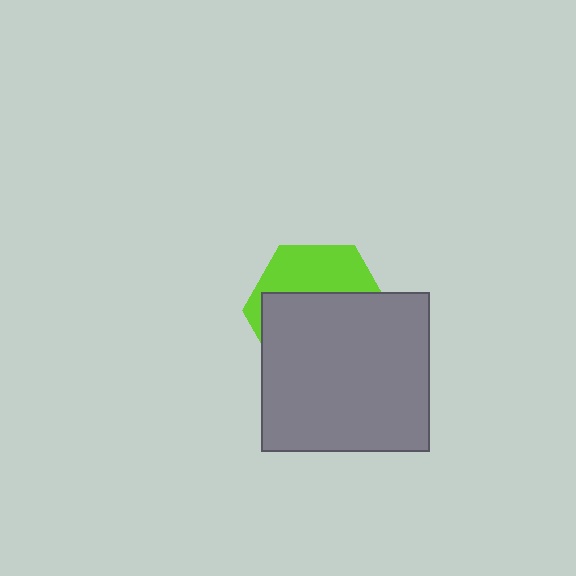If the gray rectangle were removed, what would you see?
You would see the complete lime hexagon.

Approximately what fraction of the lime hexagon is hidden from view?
Roughly 64% of the lime hexagon is hidden behind the gray rectangle.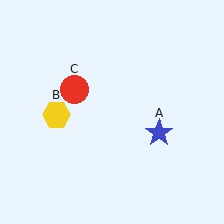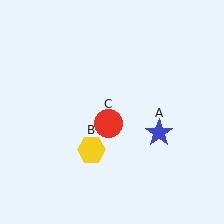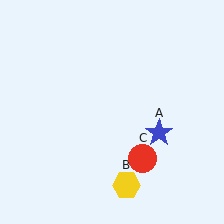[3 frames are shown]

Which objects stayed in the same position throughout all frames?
Blue star (object A) remained stationary.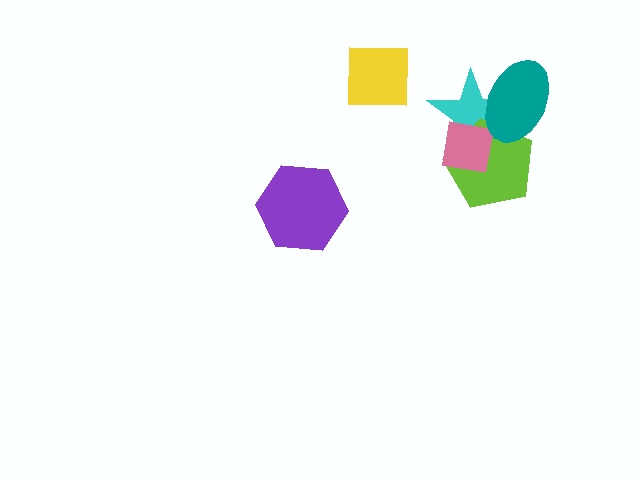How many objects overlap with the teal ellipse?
2 objects overlap with the teal ellipse.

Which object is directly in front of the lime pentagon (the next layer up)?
The pink square is directly in front of the lime pentagon.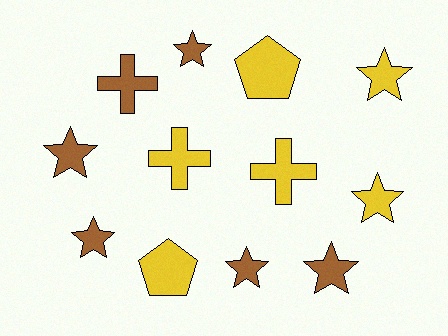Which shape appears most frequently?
Star, with 7 objects.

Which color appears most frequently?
Yellow, with 6 objects.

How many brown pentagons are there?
There are no brown pentagons.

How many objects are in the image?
There are 12 objects.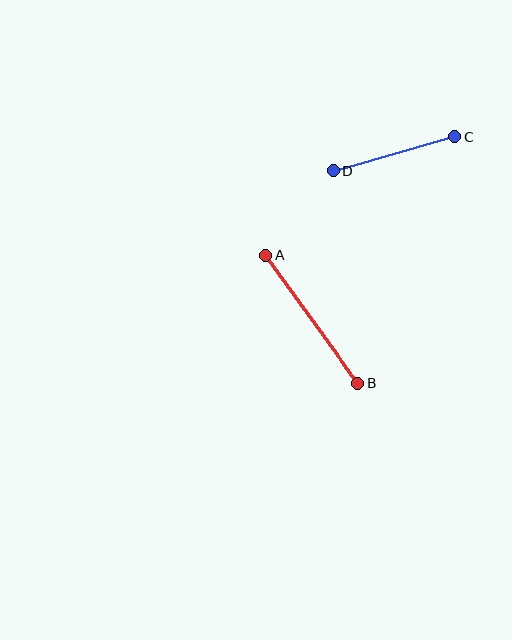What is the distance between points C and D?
The distance is approximately 127 pixels.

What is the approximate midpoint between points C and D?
The midpoint is at approximately (394, 154) pixels.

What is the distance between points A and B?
The distance is approximately 157 pixels.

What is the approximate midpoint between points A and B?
The midpoint is at approximately (312, 319) pixels.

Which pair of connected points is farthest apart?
Points A and B are farthest apart.